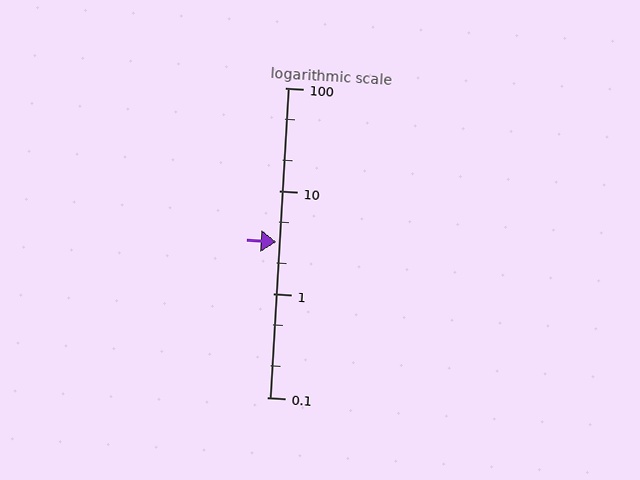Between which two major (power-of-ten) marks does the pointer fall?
The pointer is between 1 and 10.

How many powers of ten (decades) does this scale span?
The scale spans 3 decades, from 0.1 to 100.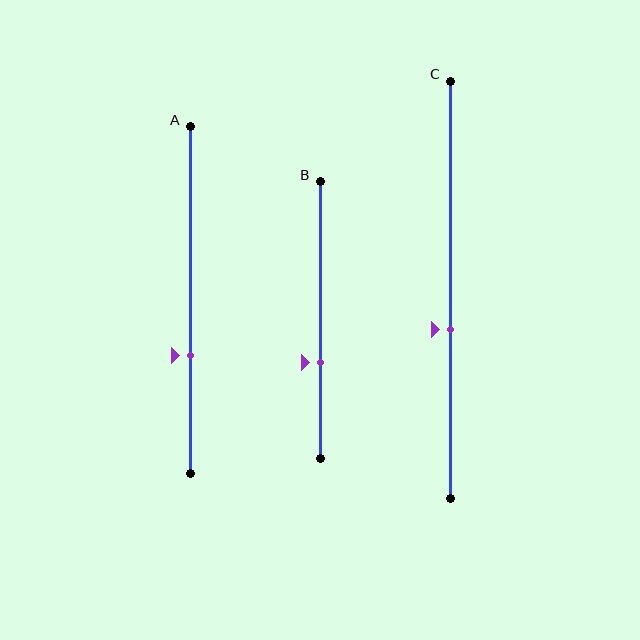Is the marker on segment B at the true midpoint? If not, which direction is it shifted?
No, the marker on segment B is shifted downward by about 15% of the segment length.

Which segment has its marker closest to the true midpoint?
Segment C has its marker closest to the true midpoint.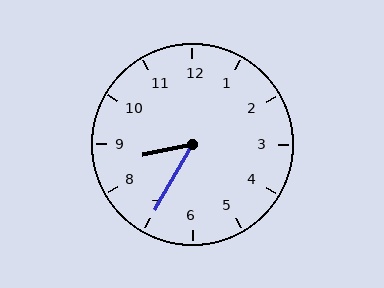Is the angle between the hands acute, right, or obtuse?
It is acute.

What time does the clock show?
8:35.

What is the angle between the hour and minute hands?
Approximately 48 degrees.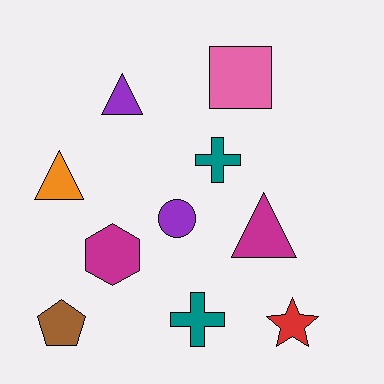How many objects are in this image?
There are 10 objects.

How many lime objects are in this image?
There are no lime objects.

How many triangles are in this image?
There are 3 triangles.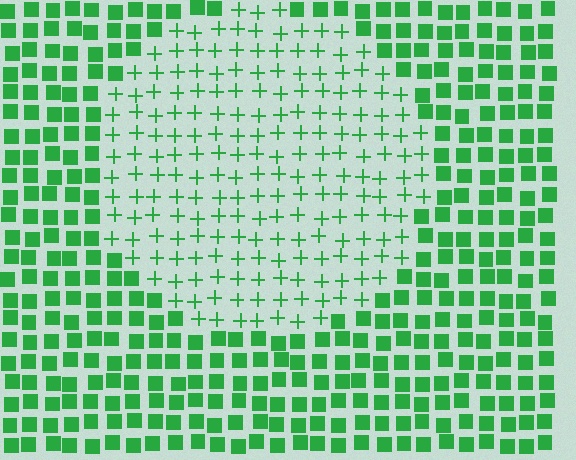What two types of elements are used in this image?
The image uses plus signs inside the circle region and squares outside it.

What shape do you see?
I see a circle.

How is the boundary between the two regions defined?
The boundary is defined by a change in element shape: plus signs inside vs. squares outside. All elements share the same color and spacing.